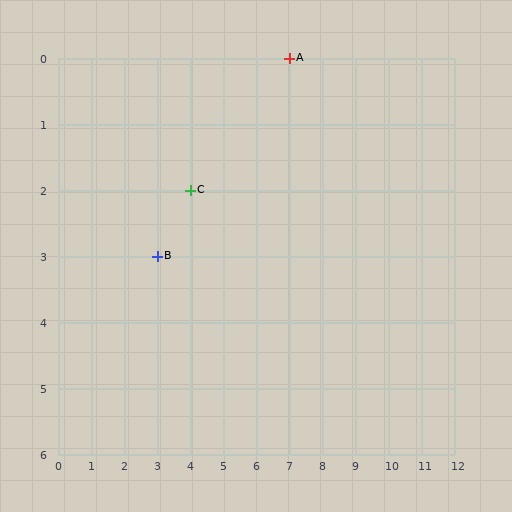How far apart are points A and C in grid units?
Points A and C are 3 columns and 2 rows apart (about 3.6 grid units diagonally).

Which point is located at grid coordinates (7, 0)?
Point A is at (7, 0).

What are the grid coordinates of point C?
Point C is at grid coordinates (4, 2).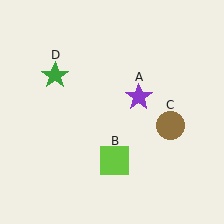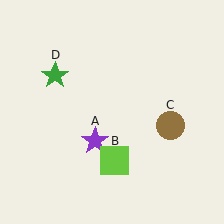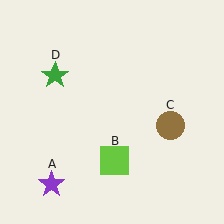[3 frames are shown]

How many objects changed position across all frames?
1 object changed position: purple star (object A).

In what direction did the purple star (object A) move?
The purple star (object A) moved down and to the left.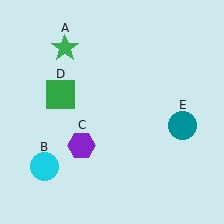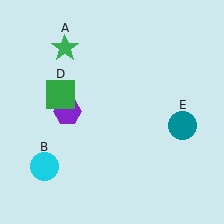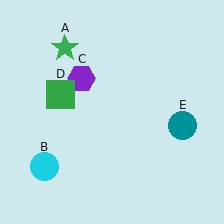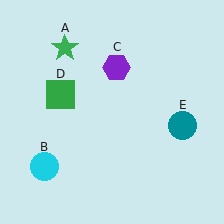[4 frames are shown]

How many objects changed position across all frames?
1 object changed position: purple hexagon (object C).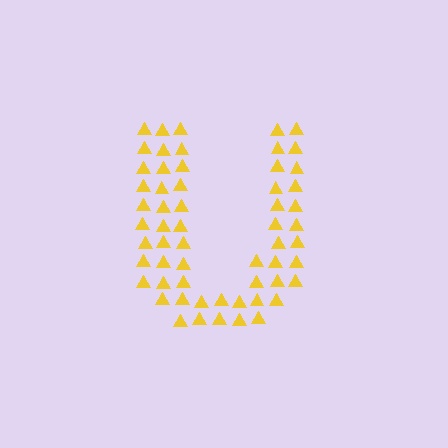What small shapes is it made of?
It is made of small triangles.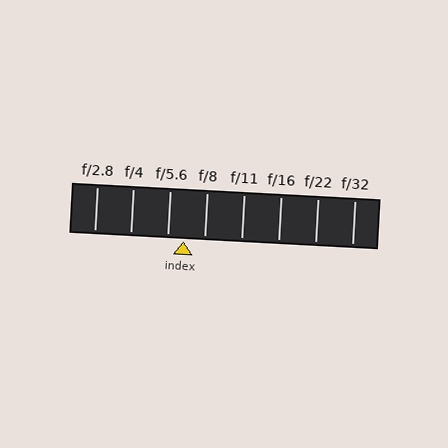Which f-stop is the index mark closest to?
The index mark is closest to f/5.6.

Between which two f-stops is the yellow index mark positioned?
The index mark is between f/5.6 and f/8.